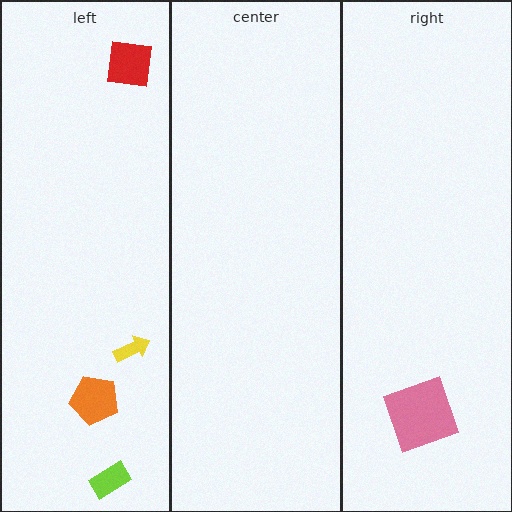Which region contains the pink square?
The right region.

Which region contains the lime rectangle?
The left region.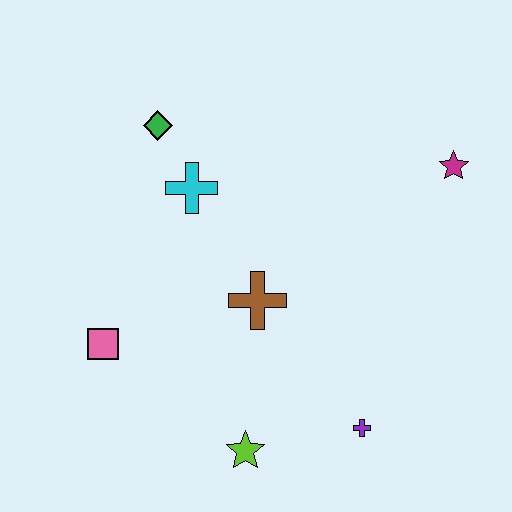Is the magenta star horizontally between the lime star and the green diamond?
No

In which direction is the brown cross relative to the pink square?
The brown cross is to the right of the pink square.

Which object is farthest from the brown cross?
The magenta star is farthest from the brown cross.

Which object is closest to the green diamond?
The cyan cross is closest to the green diamond.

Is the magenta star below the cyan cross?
No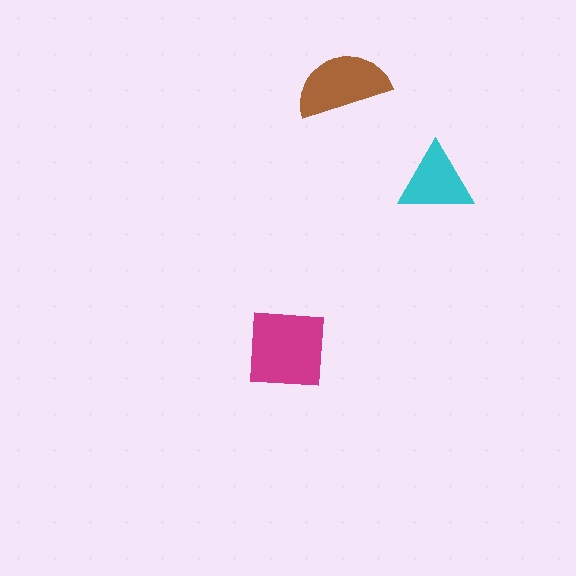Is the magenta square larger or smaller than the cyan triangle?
Larger.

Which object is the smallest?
The cyan triangle.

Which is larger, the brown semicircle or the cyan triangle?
The brown semicircle.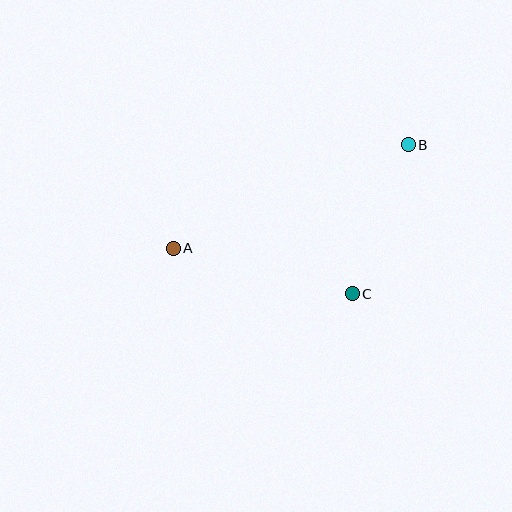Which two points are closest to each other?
Points B and C are closest to each other.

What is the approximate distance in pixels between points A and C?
The distance between A and C is approximately 185 pixels.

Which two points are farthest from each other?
Points A and B are farthest from each other.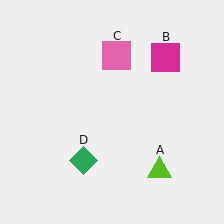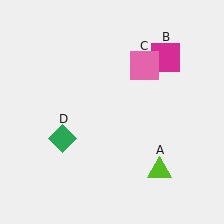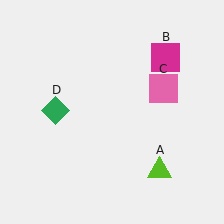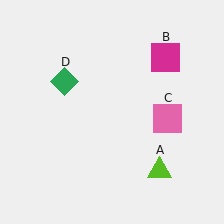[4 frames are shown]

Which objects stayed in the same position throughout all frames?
Lime triangle (object A) and magenta square (object B) remained stationary.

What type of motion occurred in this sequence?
The pink square (object C), green diamond (object D) rotated clockwise around the center of the scene.